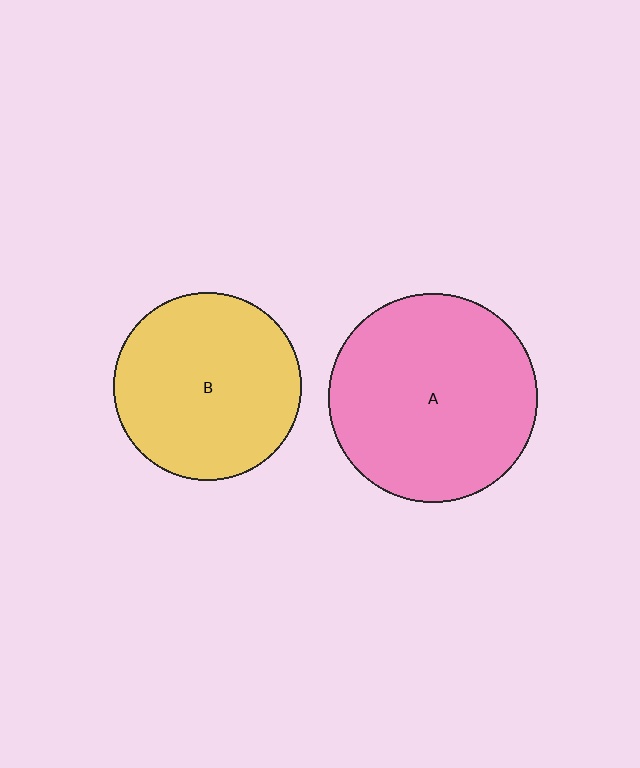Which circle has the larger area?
Circle A (pink).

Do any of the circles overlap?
No, none of the circles overlap.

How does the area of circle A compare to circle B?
Approximately 1.2 times.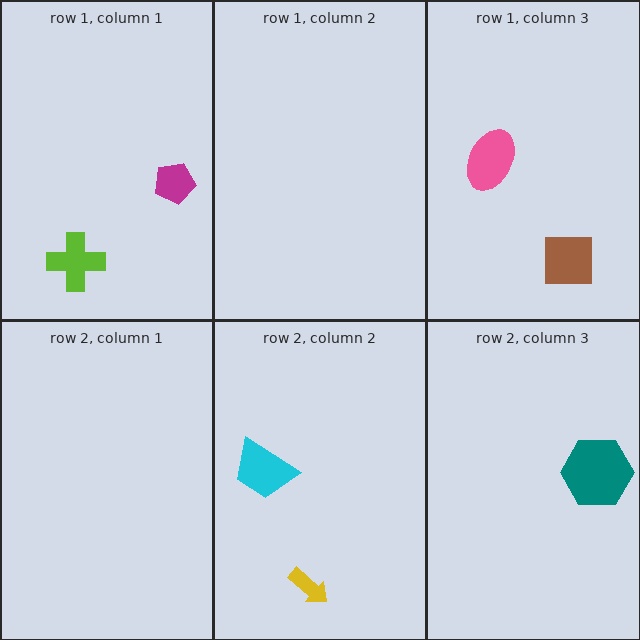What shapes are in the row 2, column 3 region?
The teal hexagon.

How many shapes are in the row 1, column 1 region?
2.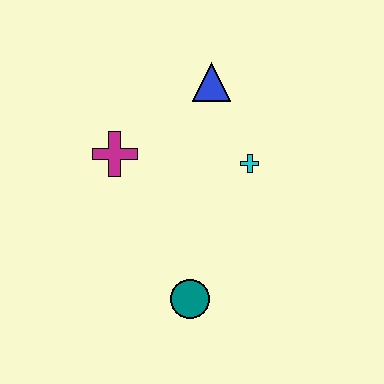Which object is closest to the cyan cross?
The blue triangle is closest to the cyan cross.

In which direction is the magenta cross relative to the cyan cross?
The magenta cross is to the left of the cyan cross.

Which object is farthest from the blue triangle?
The teal circle is farthest from the blue triangle.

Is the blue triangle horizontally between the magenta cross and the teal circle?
No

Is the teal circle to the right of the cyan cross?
No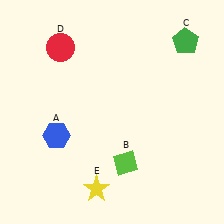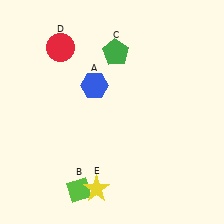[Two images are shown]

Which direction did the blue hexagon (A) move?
The blue hexagon (A) moved up.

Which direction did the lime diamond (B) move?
The lime diamond (B) moved left.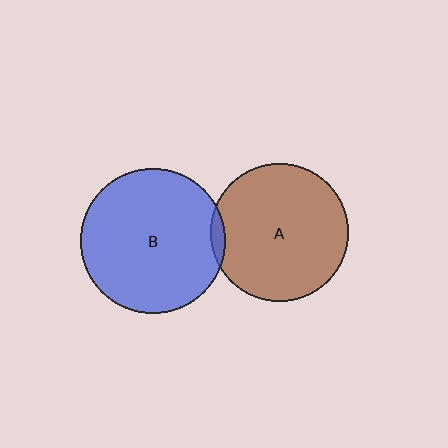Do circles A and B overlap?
Yes.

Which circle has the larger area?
Circle B (blue).